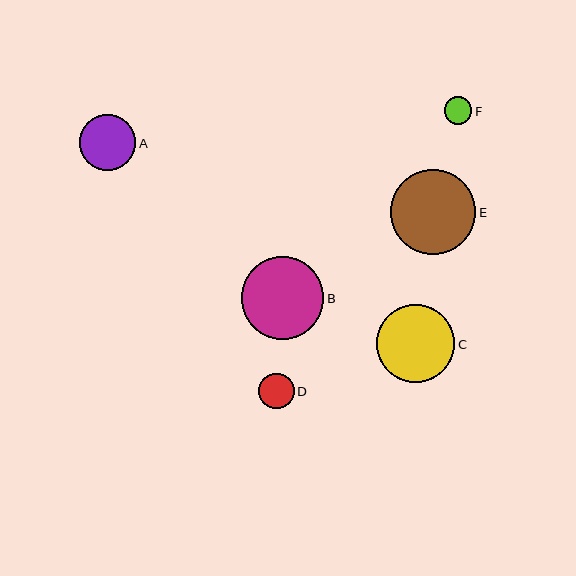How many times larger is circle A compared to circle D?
Circle A is approximately 1.6 times the size of circle D.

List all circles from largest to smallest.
From largest to smallest: E, B, C, A, D, F.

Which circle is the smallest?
Circle F is the smallest with a size of approximately 28 pixels.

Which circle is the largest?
Circle E is the largest with a size of approximately 85 pixels.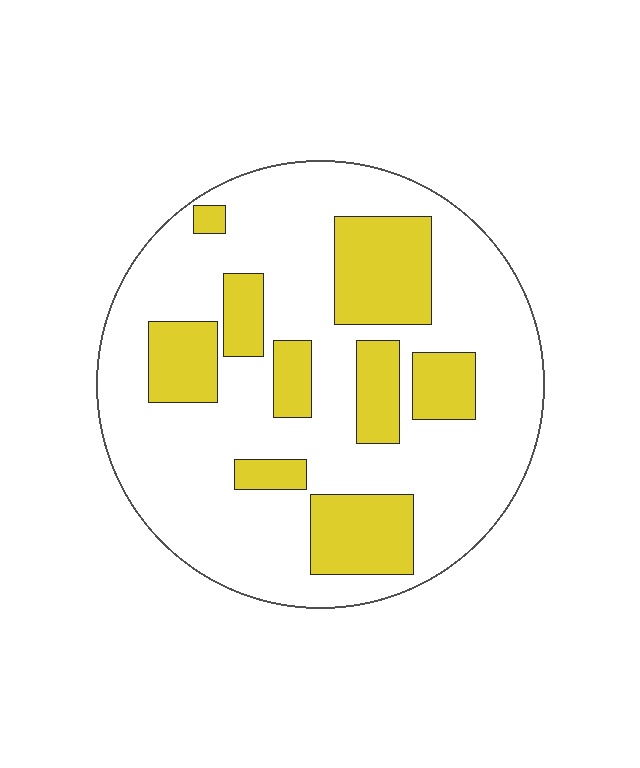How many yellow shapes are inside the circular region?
9.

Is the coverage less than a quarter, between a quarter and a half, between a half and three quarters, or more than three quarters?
Between a quarter and a half.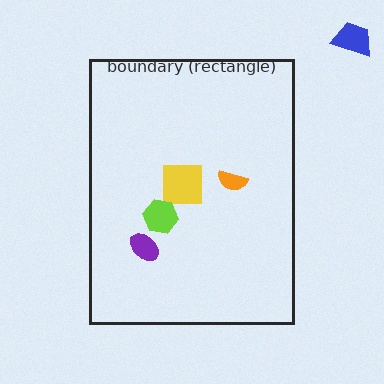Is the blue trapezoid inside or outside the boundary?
Outside.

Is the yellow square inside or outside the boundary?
Inside.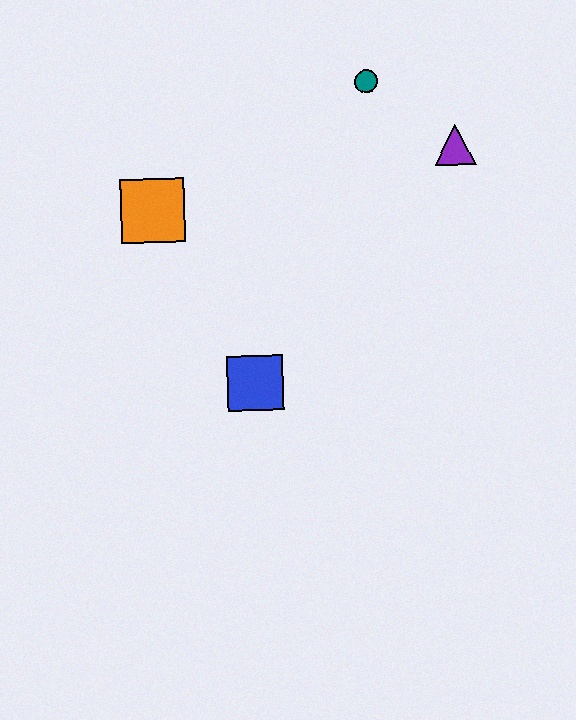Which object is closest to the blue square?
The orange square is closest to the blue square.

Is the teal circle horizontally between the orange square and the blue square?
No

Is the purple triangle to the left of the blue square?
No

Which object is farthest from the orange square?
The purple triangle is farthest from the orange square.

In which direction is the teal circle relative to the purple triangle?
The teal circle is to the left of the purple triangle.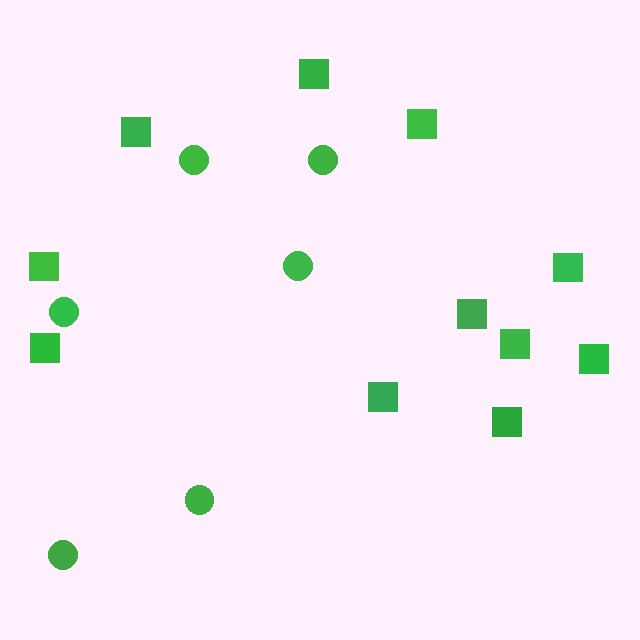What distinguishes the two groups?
There are 2 groups: one group of squares (11) and one group of circles (6).